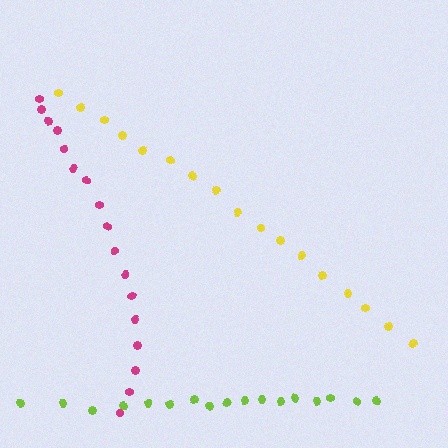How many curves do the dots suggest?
There are 3 distinct paths.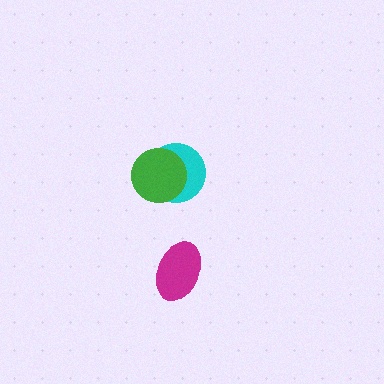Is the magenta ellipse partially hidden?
No, no other shape covers it.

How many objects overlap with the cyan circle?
1 object overlaps with the cyan circle.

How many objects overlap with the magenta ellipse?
0 objects overlap with the magenta ellipse.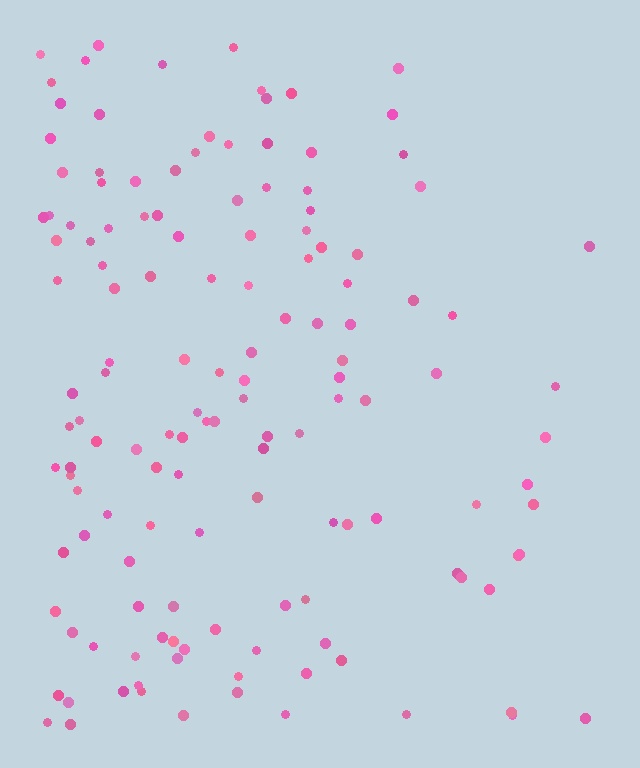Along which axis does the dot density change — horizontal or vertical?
Horizontal.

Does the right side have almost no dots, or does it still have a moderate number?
Still a moderate number, just noticeably fewer than the left.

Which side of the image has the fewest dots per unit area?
The right.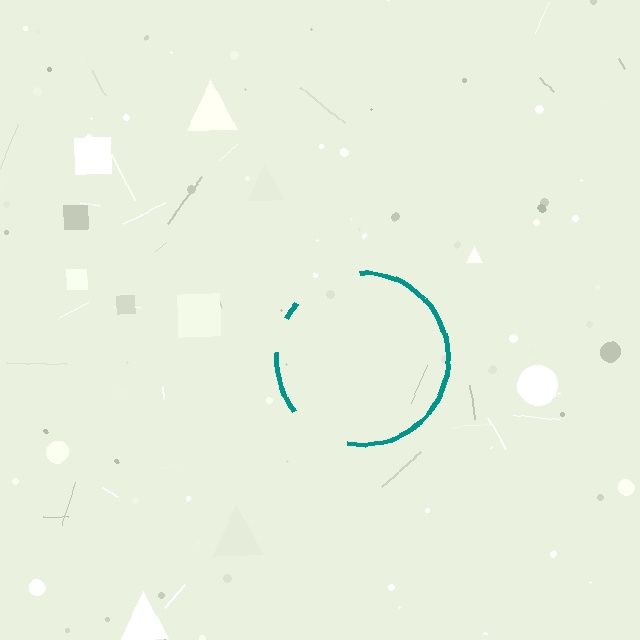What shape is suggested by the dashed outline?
The dashed outline suggests a circle.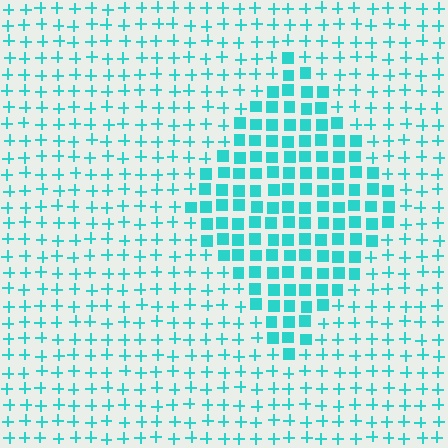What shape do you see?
I see a diamond.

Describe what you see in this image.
The image is filled with small cyan elements arranged in a uniform grid. A diamond-shaped region contains squares, while the surrounding area contains plus signs. The boundary is defined purely by the change in element shape.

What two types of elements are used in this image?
The image uses squares inside the diamond region and plus signs outside it.